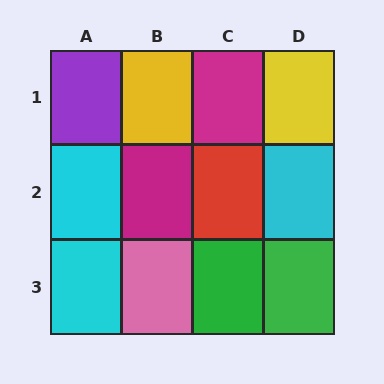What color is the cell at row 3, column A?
Cyan.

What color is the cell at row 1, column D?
Yellow.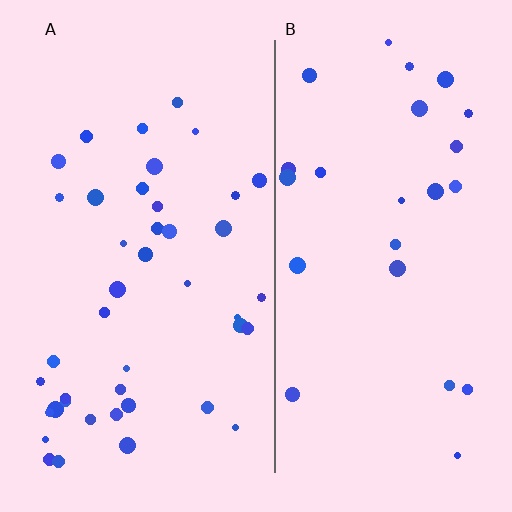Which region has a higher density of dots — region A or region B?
A (the left).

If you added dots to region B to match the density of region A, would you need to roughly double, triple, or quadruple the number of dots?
Approximately double.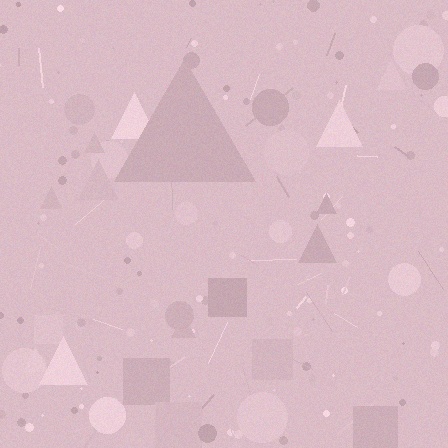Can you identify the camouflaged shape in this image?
The camouflaged shape is a triangle.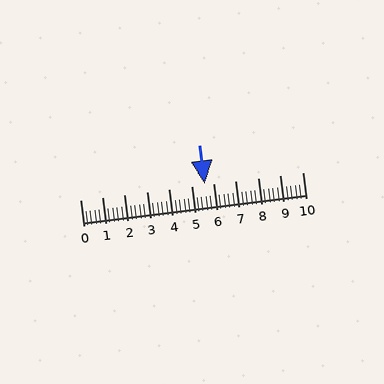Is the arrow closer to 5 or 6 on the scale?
The arrow is closer to 6.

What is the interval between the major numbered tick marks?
The major tick marks are spaced 1 units apart.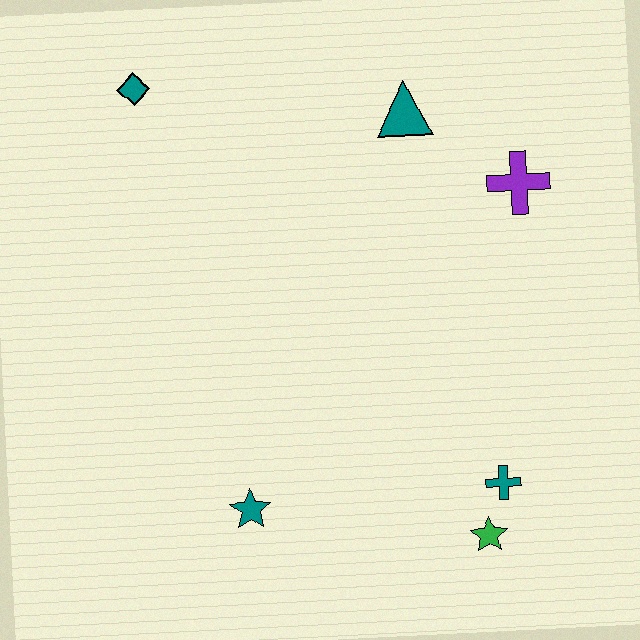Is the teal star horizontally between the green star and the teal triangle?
No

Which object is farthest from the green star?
The teal diamond is farthest from the green star.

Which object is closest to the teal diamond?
The teal triangle is closest to the teal diamond.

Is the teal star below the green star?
No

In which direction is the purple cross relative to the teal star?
The purple cross is above the teal star.